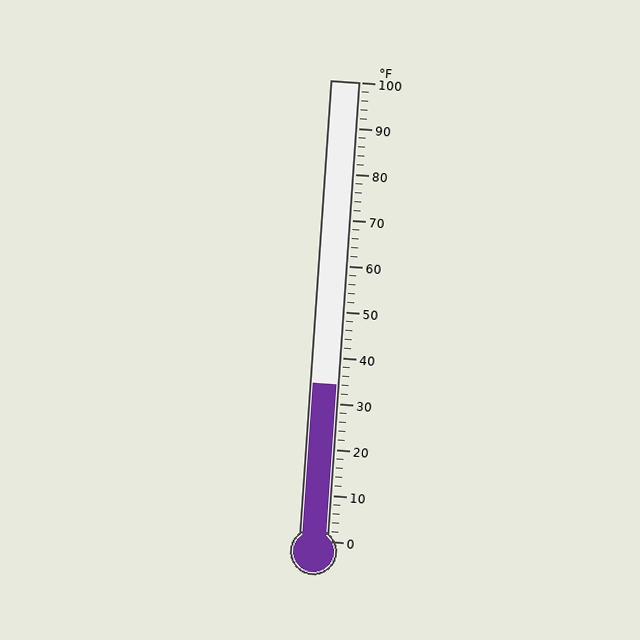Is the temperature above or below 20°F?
The temperature is above 20°F.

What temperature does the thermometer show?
The thermometer shows approximately 34°F.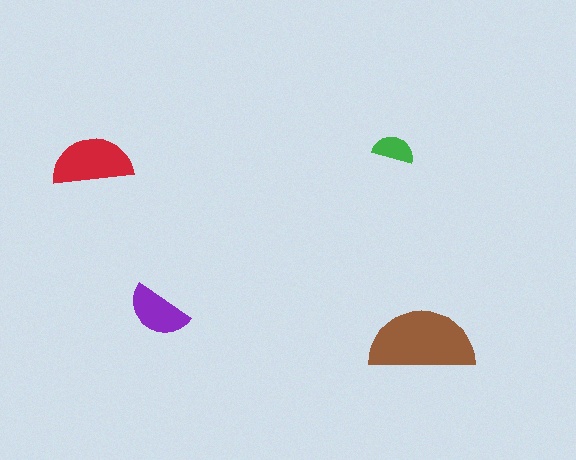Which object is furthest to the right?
The brown semicircle is rightmost.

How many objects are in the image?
There are 4 objects in the image.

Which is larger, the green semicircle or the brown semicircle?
The brown one.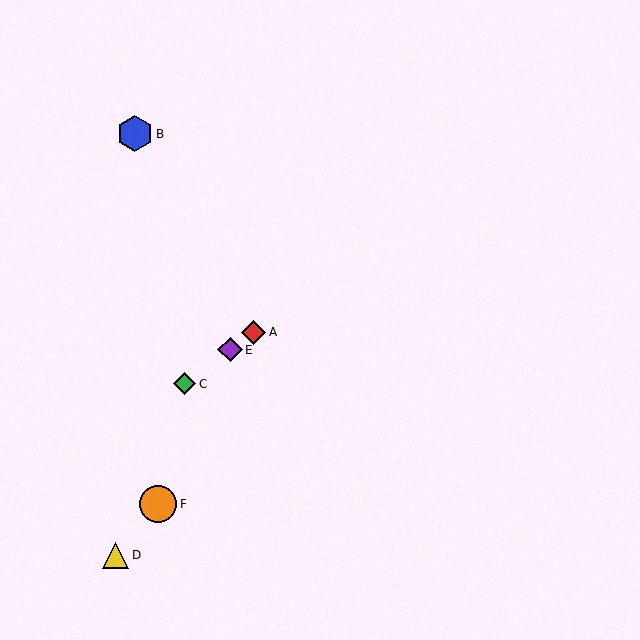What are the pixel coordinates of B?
Object B is at (135, 134).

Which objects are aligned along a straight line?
Objects A, C, E are aligned along a straight line.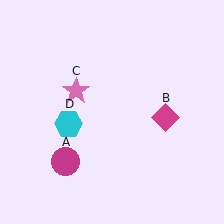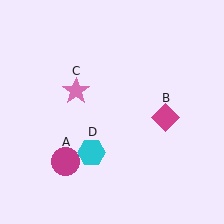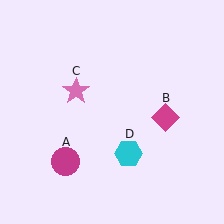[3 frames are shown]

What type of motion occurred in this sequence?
The cyan hexagon (object D) rotated counterclockwise around the center of the scene.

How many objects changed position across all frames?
1 object changed position: cyan hexagon (object D).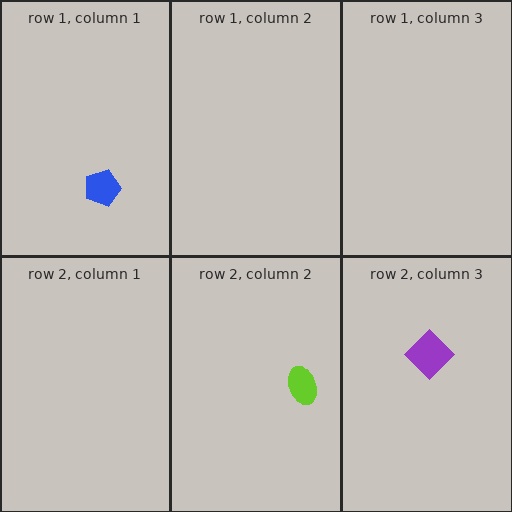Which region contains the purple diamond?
The row 2, column 3 region.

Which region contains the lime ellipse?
The row 2, column 2 region.